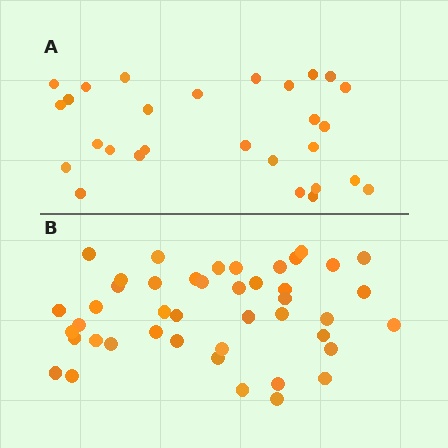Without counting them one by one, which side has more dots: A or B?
Region B (the bottom region) has more dots.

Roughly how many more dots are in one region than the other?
Region B has approximately 15 more dots than region A.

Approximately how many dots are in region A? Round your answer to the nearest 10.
About 30 dots. (The exact count is 28, which rounds to 30.)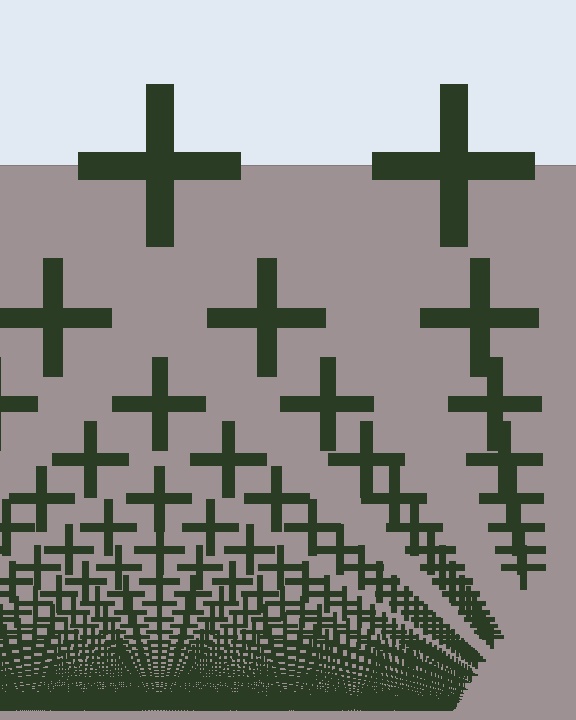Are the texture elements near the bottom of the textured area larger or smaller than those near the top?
Smaller. The gradient is inverted — elements near the bottom are smaller and denser.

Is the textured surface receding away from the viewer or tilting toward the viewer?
The surface appears to tilt toward the viewer. Texture elements get larger and sparser toward the top.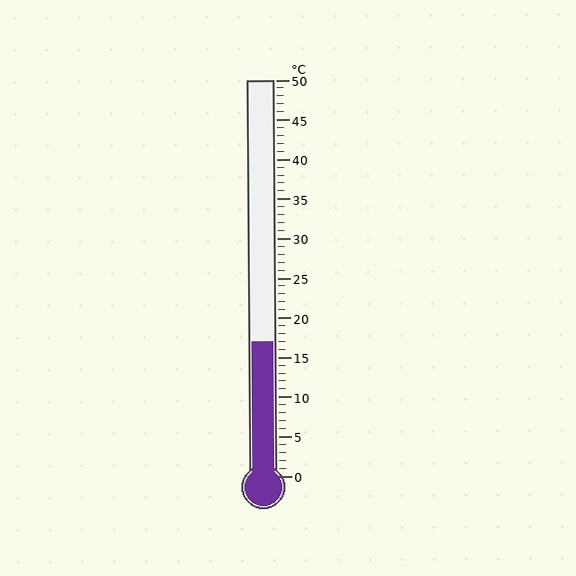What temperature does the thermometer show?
The thermometer shows approximately 17°C.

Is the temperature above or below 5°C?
The temperature is above 5°C.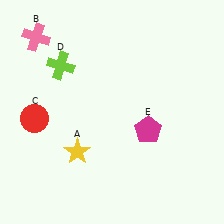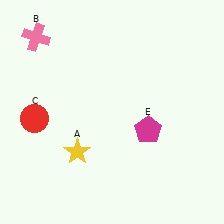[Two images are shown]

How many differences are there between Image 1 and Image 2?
There is 1 difference between the two images.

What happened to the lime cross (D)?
The lime cross (D) was removed in Image 2. It was in the top-left area of Image 1.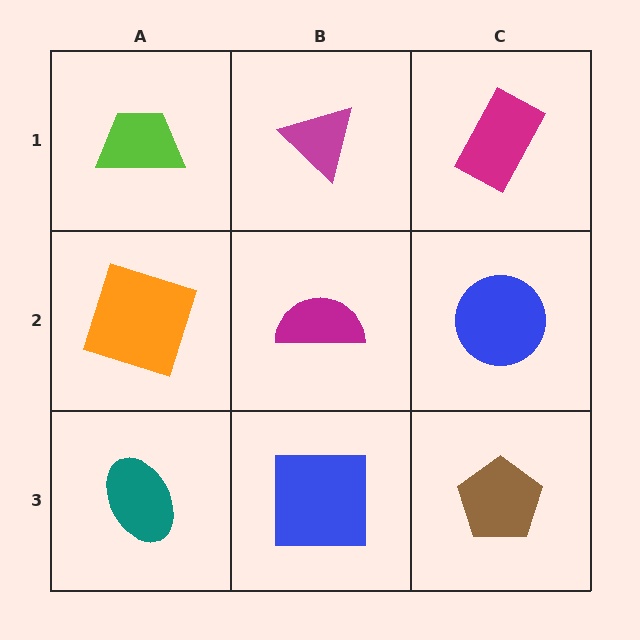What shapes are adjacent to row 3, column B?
A magenta semicircle (row 2, column B), a teal ellipse (row 3, column A), a brown pentagon (row 3, column C).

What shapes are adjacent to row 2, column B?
A magenta triangle (row 1, column B), a blue square (row 3, column B), an orange square (row 2, column A), a blue circle (row 2, column C).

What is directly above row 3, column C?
A blue circle.